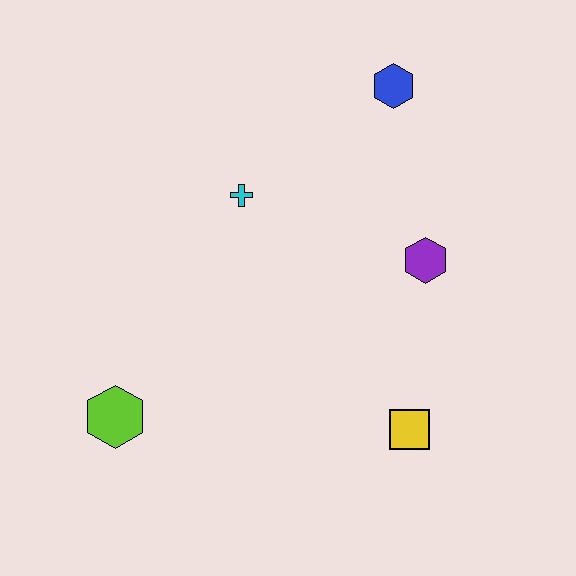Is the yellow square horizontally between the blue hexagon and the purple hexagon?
Yes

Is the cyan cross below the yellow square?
No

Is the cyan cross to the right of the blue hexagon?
No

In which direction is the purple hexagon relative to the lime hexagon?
The purple hexagon is to the right of the lime hexagon.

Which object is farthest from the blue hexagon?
The lime hexagon is farthest from the blue hexagon.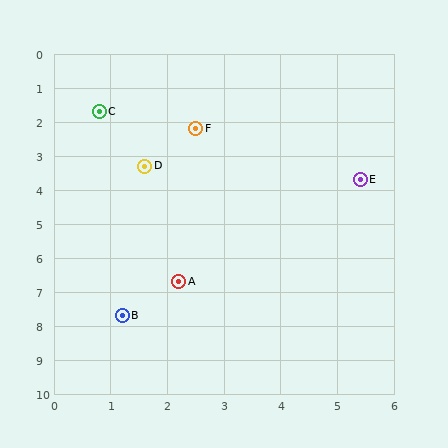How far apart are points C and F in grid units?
Points C and F are about 1.8 grid units apart.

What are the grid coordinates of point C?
Point C is at approximately (0.8, 1.7).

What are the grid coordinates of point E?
Point E is at approximately (5.4, 3.7).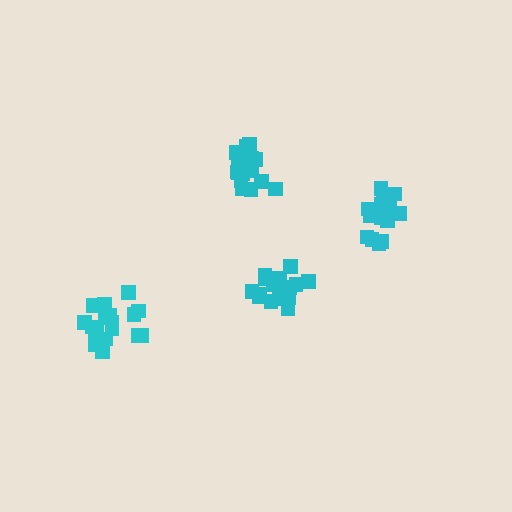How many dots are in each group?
Group 1: 20 dots, Group 2: 20 dots, Group 3: 19 dots, Group 4: 15 dots (74 total).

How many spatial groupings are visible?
There are 4 spatial groupings.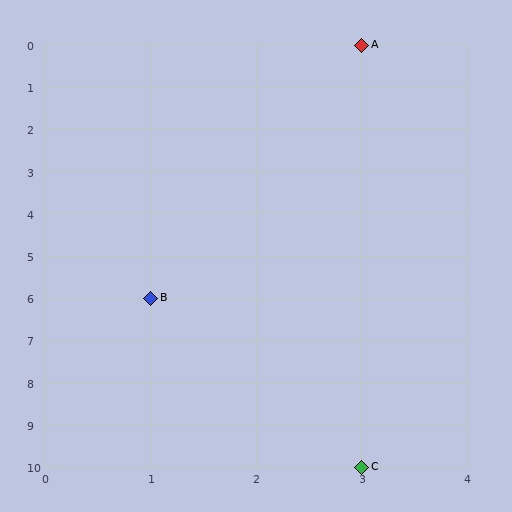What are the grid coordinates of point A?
Point A is at grid coordinates (3, 0).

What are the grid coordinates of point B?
Point B is at grid coordinates (1, 6).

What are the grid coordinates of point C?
Point C is at grid coordinates (3, 10).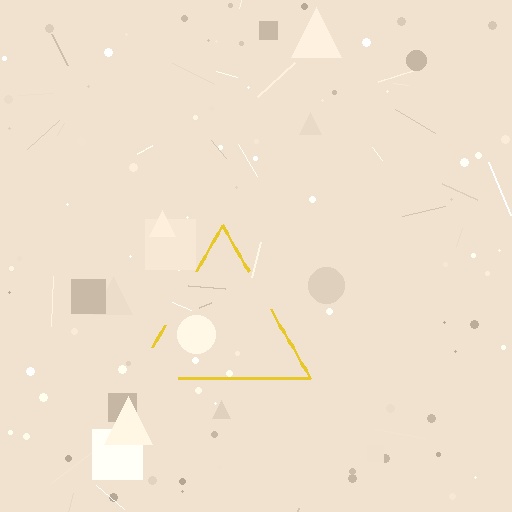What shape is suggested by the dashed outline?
The dashed outline suggests a triangle.